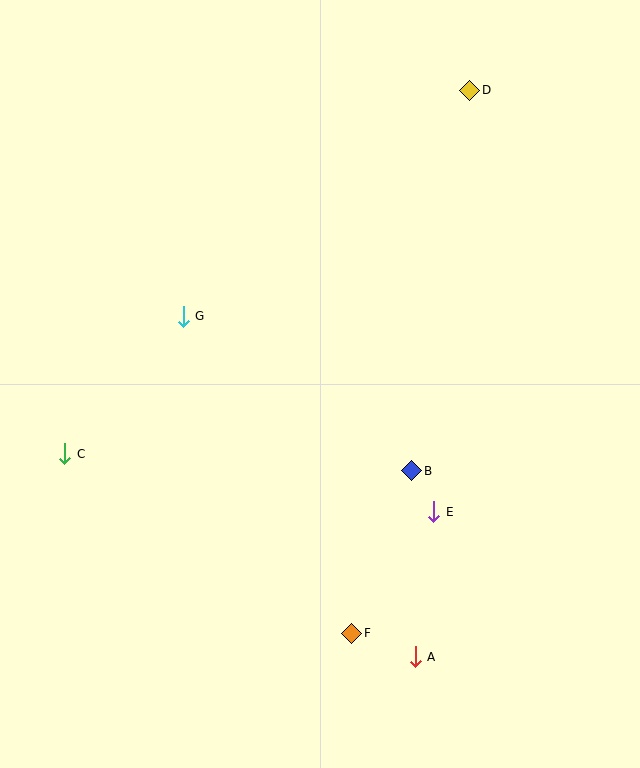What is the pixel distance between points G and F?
The distance between G and F is 359 pixels.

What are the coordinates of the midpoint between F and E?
The midpoint between F and E is at (393, 573).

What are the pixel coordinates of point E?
Point E is at (434, 512).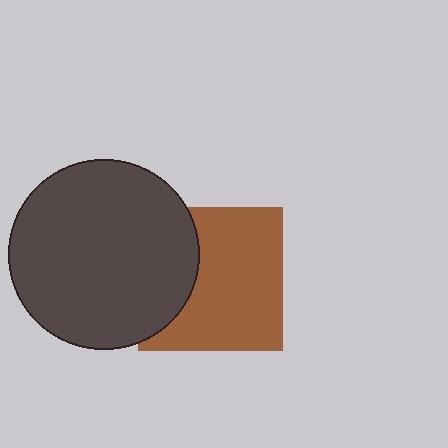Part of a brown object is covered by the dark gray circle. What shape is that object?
It is a square.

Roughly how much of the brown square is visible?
Most of it is visible (roughly 68%).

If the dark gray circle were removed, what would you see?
You would see the complete brown square.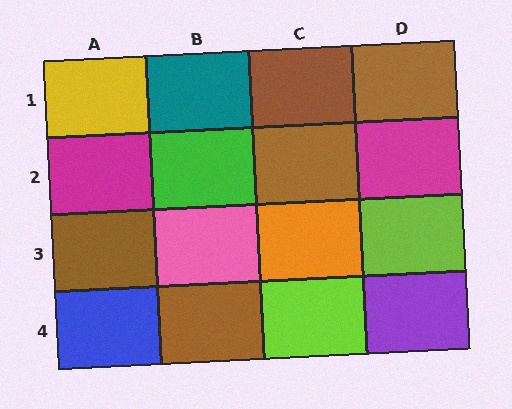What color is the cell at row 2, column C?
Brown.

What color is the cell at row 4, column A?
Blue.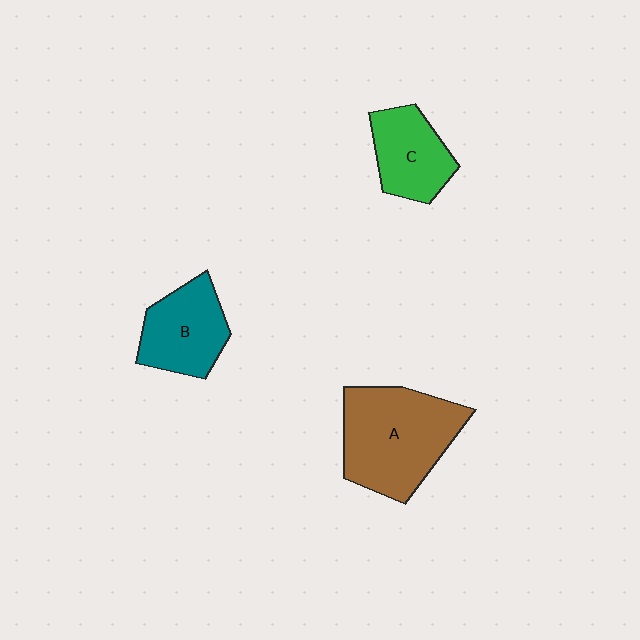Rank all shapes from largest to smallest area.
From largest to smallest: A (brown), B (teal), C (green).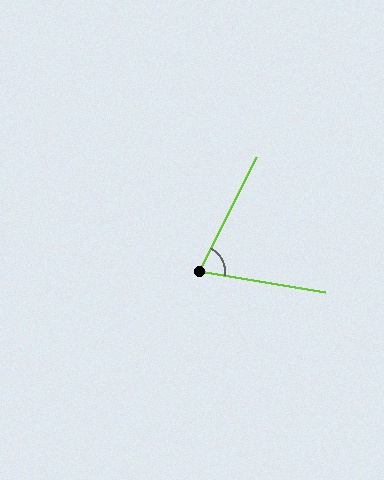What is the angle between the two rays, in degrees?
Approximately 73 degrees.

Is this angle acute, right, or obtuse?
It is acute.